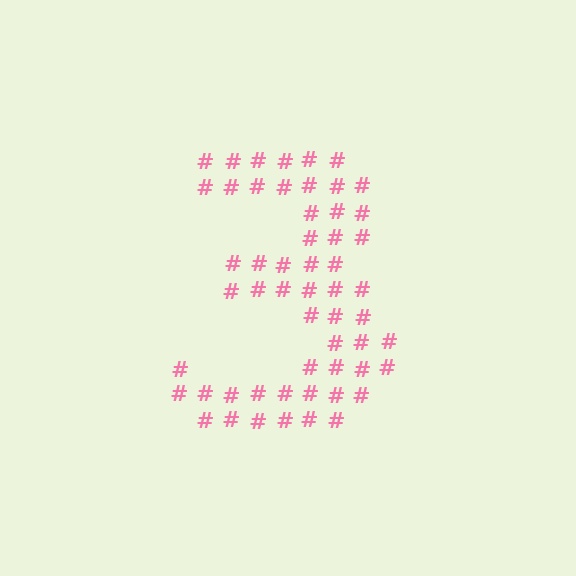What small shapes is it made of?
It is made of small hash symbols.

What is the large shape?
The large shape is the digit 3.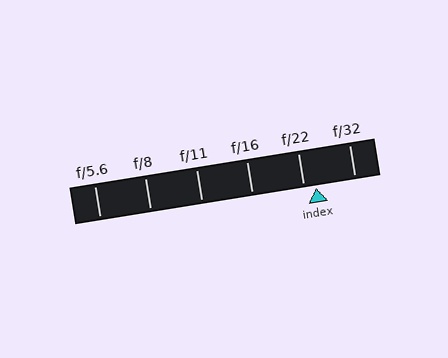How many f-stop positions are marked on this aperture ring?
There are 6 f-stop positions marked.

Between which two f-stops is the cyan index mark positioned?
The index mark is between f/22 and f/32.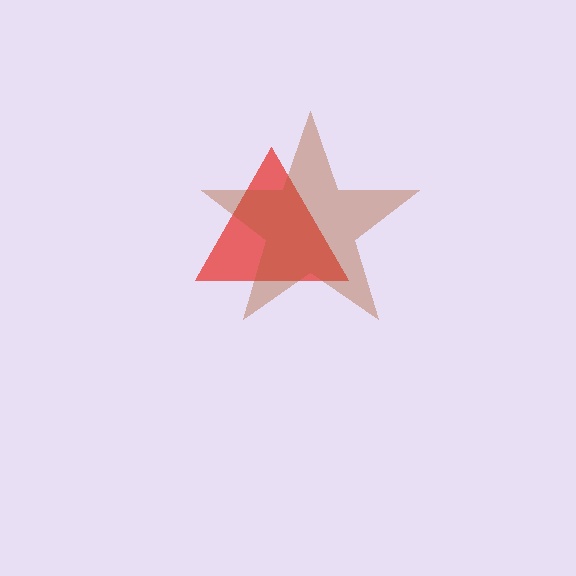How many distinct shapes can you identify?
There are 2 distinct shapes: a red triangle, a brown star.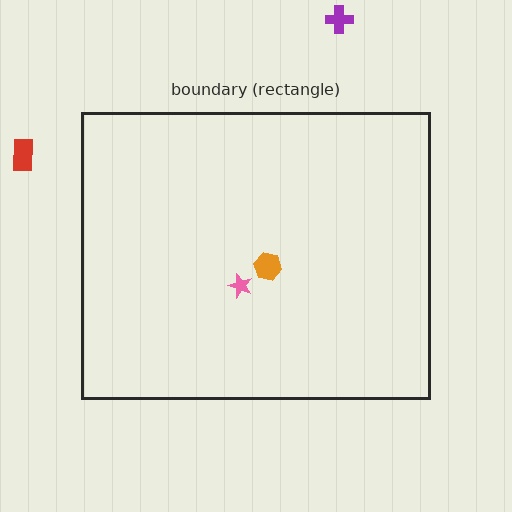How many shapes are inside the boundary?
2 inside, 2 outside.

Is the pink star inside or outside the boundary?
Inside.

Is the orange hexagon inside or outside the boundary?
Inside.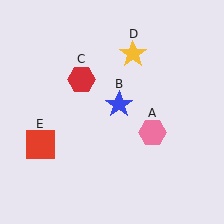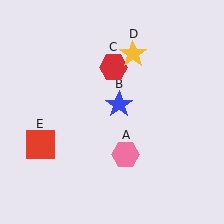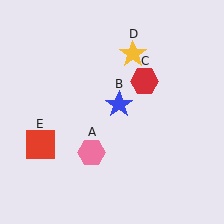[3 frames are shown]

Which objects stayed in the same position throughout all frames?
Blue star (object B) and yellow star (object D) and red square (object E) remained stationary.